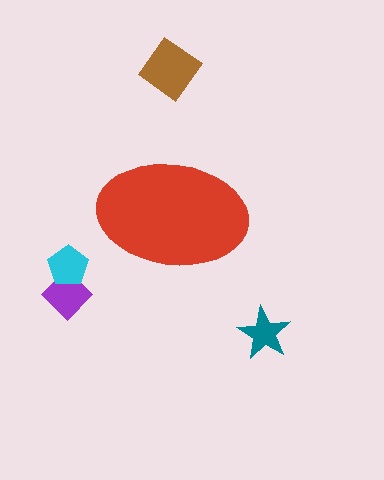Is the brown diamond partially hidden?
No, the brown diamond is fully visible.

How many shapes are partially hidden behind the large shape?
0 shapes are partially hidden.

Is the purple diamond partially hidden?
No, the purple diamond is fully visible.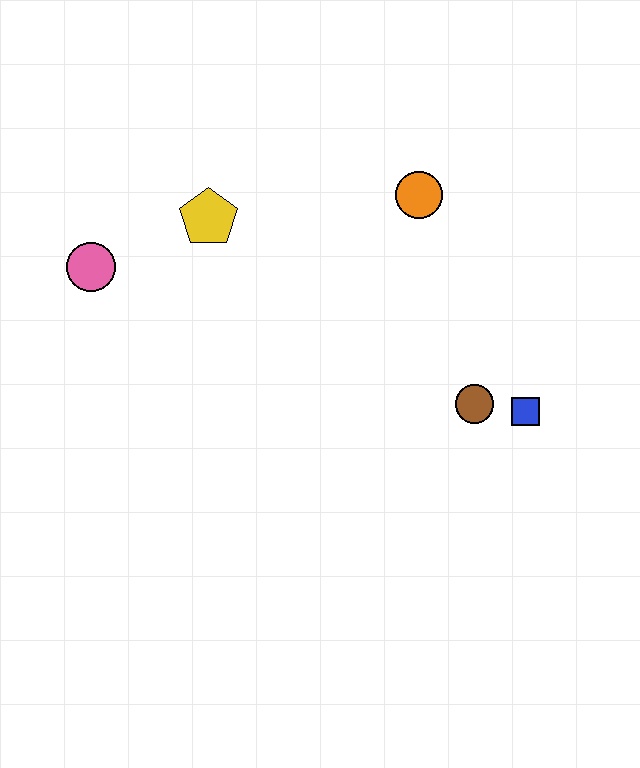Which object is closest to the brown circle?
The blue square is closest to the brown circle.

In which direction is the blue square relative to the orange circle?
The blue square is below the orange circle.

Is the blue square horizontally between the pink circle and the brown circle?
No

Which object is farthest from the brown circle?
The pink circle is farthest from the brown circle.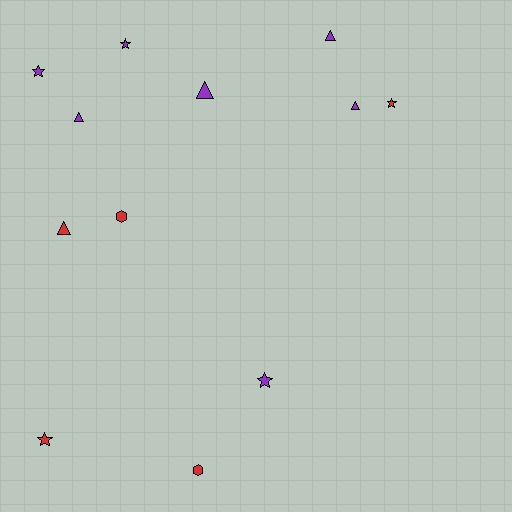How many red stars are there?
There are 2 red stars.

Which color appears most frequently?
Purple, with 7 objects.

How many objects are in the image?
There are 12 objects.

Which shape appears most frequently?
Star, with 5 objects.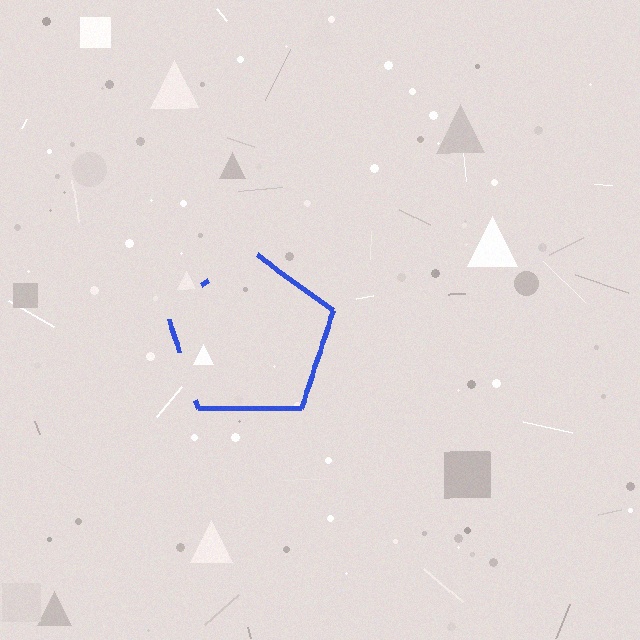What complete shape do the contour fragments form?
The contour fragments form a pentagon.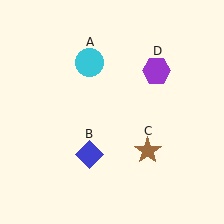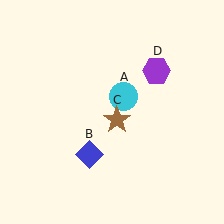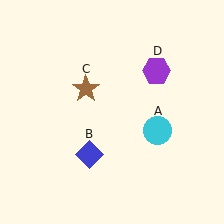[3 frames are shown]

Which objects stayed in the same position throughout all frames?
Blue diamond (object B) and purple hexagon (object D) remained stationary.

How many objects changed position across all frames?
2 objects changed position: cyan circle (object A), brown star (object C).